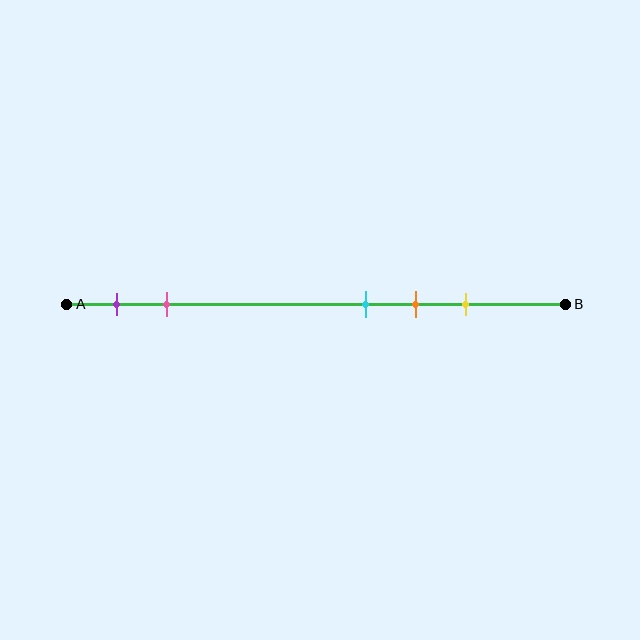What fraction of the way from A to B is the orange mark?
The orange mark is approximately 70% (0.7) of the way from A to B.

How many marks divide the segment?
There are 5 marks dividing the segment.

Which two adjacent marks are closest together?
The cyan and orange marks are the closest adjacent pair.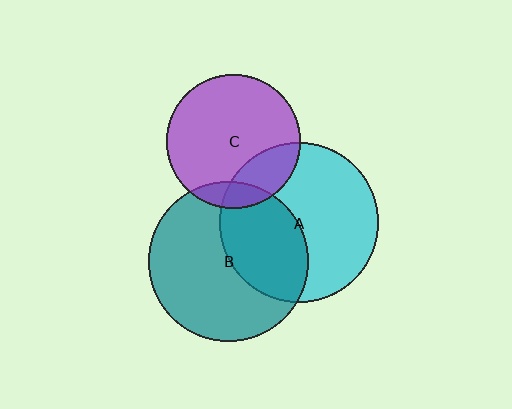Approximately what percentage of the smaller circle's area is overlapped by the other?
Approximately 40%.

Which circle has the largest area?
Circle B (teal).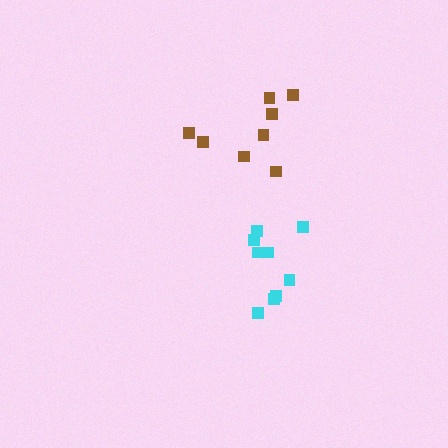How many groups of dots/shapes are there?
There are 2 groups.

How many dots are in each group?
Group 1: 9 dots, Group 2: 8 dots (17 total).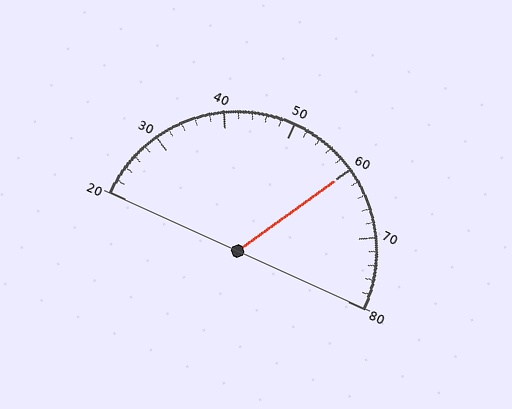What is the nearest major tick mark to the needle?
The nearest major tick mark is 60.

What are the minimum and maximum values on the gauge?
The gauge ranges from 20 to 80.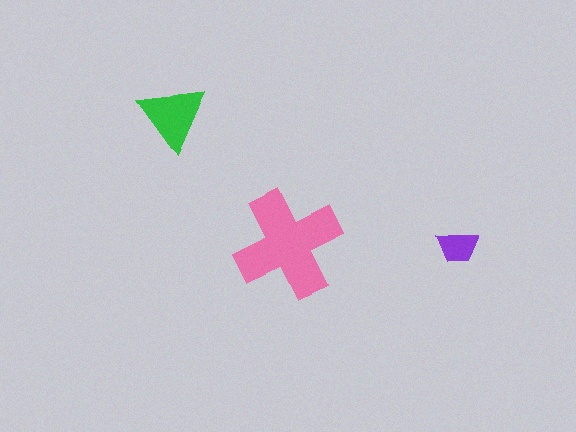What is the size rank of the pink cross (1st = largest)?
1st.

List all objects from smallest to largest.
The purple trapezoid, the green triangle, the pink cross.